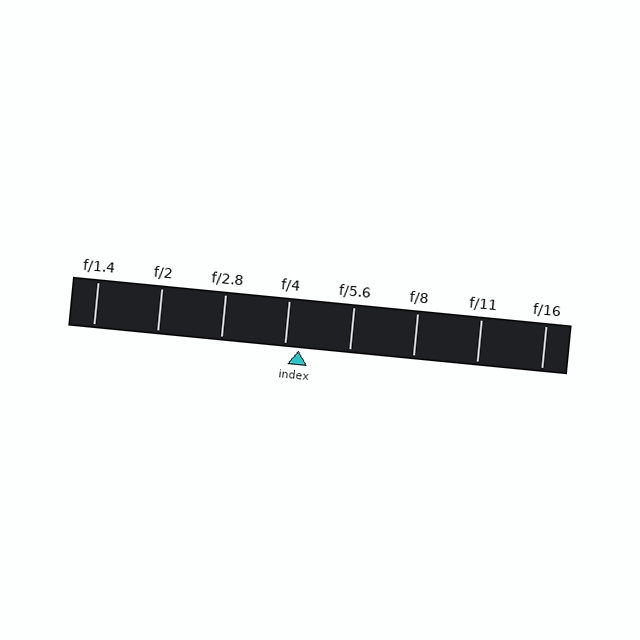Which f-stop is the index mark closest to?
The index mark is closest to f/4.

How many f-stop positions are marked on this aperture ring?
There are 8 f-stop positions marked.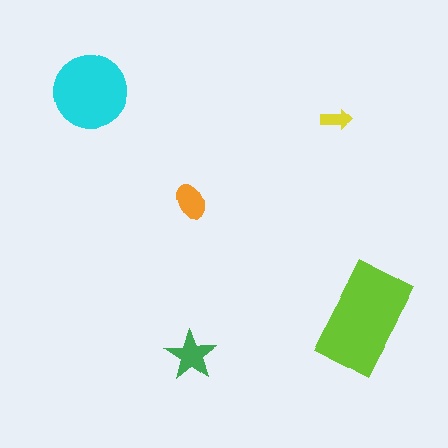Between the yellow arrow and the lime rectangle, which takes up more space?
The lime rectangle.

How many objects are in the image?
There are 5 objects in the image.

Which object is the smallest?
The yellow arrow.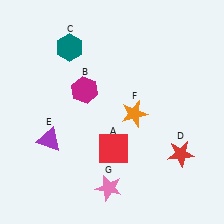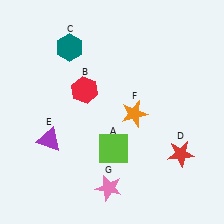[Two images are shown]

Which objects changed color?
A changed from red to lime. B changed from magenta to red.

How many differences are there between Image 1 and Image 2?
There are 2 differences between the two images.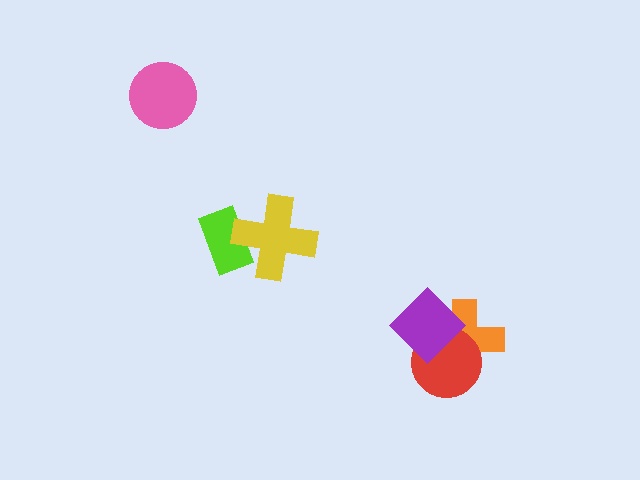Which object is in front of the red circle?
The purple diamond is in front of the red circle.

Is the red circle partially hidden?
Yes, it is partially covered by another shape.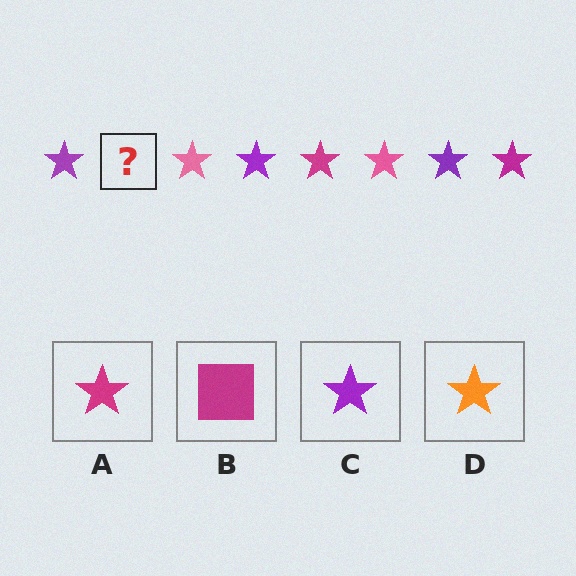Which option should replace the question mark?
Option A.